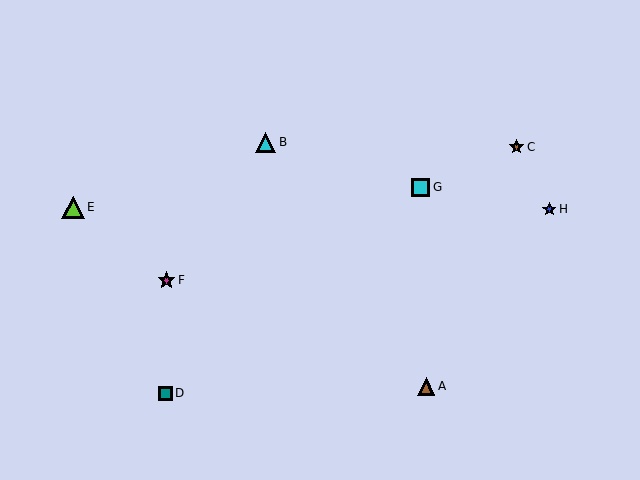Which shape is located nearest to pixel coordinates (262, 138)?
The cyan triangle (labeled B) at (266, 142) is nearest to that location.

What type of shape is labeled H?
Shape H is a blue star.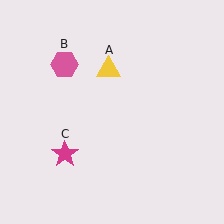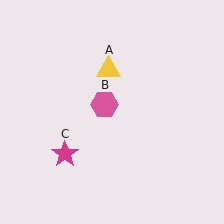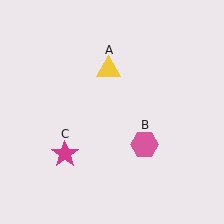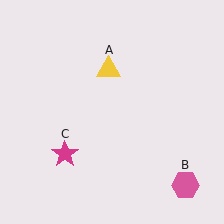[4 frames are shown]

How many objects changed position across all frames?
1 object changed position: pink hexagon (object B).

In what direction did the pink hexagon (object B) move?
The pink hexagon (object B) moved down and to the right.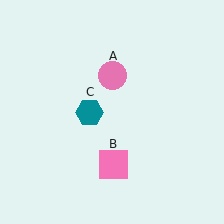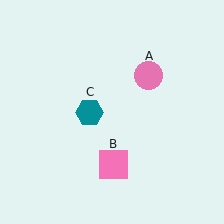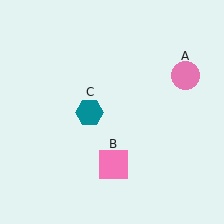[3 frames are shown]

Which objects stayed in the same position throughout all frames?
Pink square (object B) and teal hexagon (object C) remained stationary.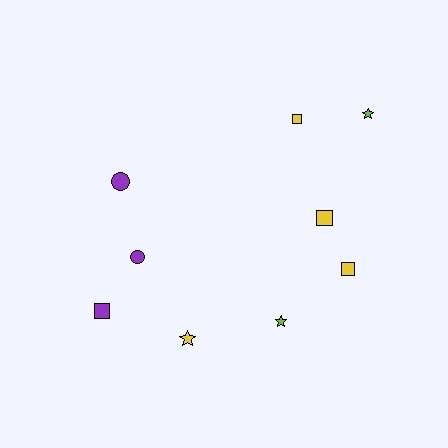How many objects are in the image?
There are 9 objects.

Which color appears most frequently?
Yellow, with 4 objects.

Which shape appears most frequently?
Square, with 4 objects.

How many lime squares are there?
There are no lime squares.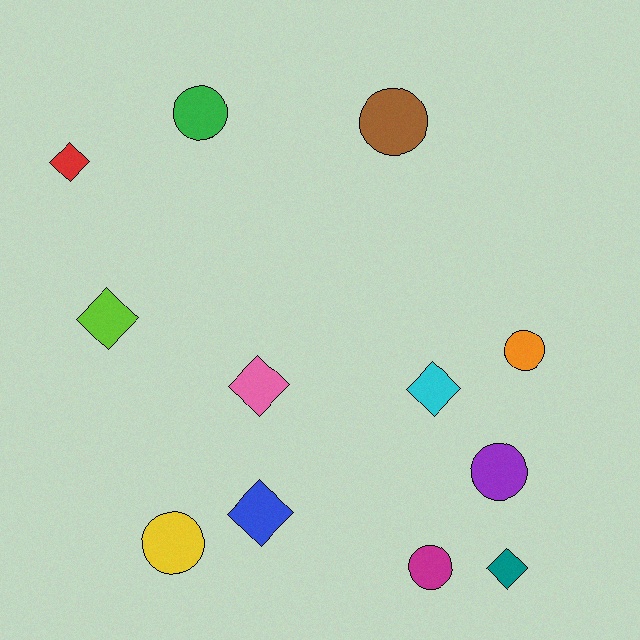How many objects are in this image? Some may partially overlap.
There are 12 objects.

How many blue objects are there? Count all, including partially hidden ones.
There is 1 blue object.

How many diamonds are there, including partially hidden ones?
There are 6 diamonds.